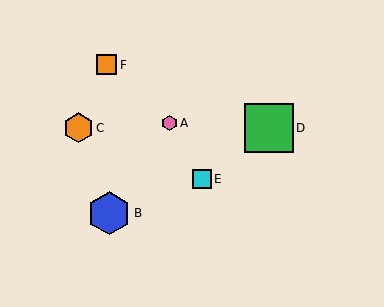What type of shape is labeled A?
Shape A is a pink hexagon.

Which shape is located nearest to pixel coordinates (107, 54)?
The orange square (labeled F) at (107, 65) is nearest to that location.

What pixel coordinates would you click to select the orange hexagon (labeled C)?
Click at (79, 128) to select the orange hexagon C.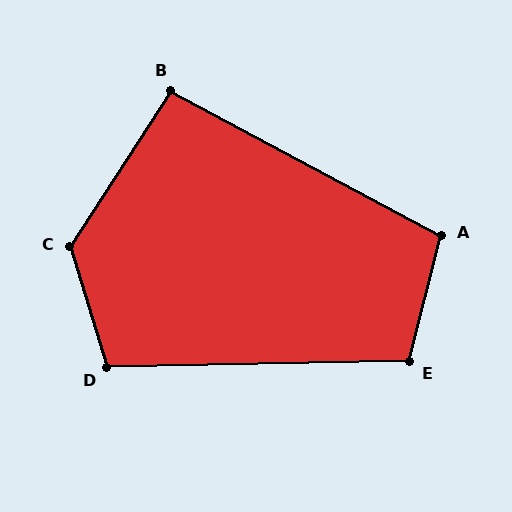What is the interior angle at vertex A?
Approximately 104 degrees (obtuse).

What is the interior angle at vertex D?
Approximately 106 degrees (obtuse).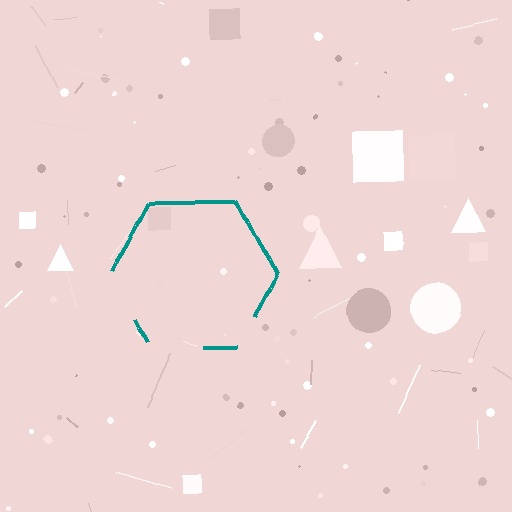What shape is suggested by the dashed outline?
The dashed outline suggests a hexagon.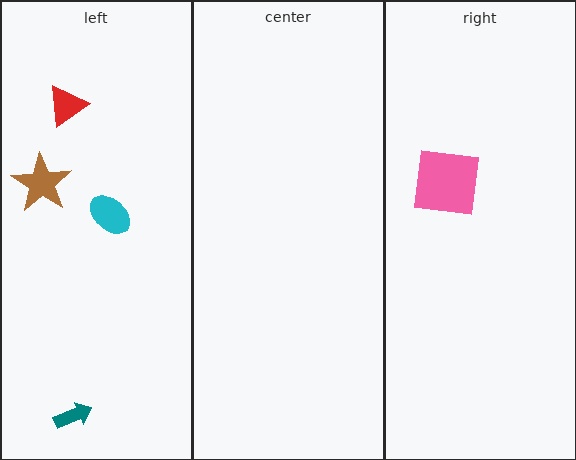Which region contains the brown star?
The left region.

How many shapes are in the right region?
1.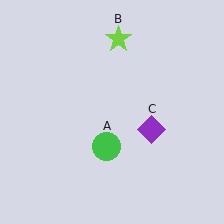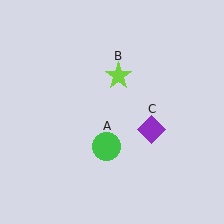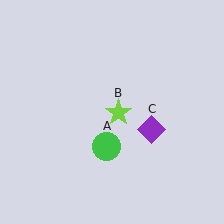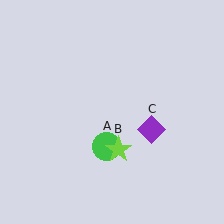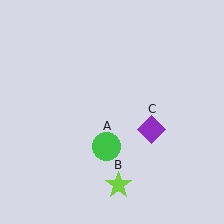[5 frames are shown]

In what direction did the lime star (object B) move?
The lime star (object B) moved down.